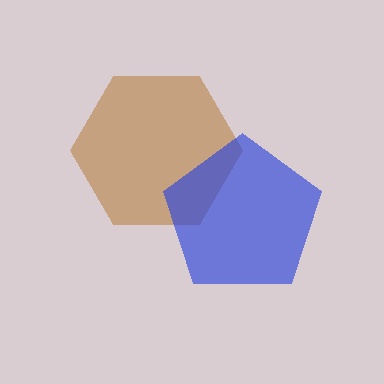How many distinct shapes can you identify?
There are 2 distinct shapes: a brown hexagon, a blue pentagon.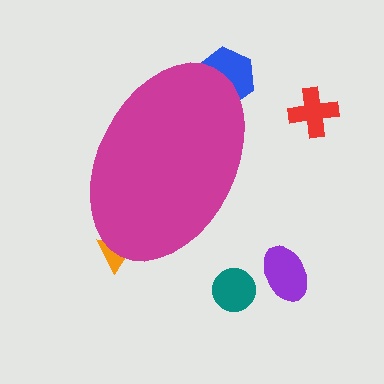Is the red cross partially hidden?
No, the red cross is fully visible.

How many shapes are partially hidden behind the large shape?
2 shapes are partially hidden.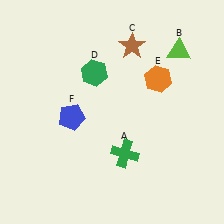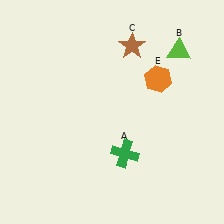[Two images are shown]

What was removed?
The blue pentagon (F), the green hexagon (D) were removed in Image 2.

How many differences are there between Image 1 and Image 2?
There are 2 differences between the two images.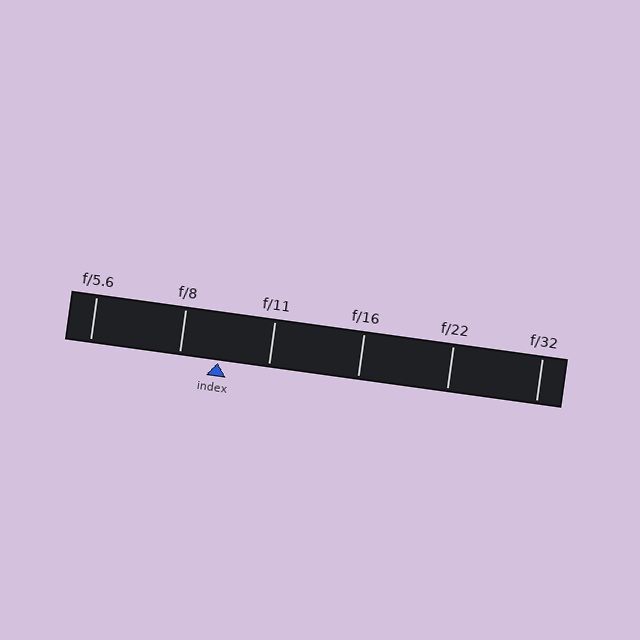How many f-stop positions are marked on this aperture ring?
There are 6 f-stop positions marked.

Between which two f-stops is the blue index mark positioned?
The index mark is between f/8 and f/11.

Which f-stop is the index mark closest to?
The index mark is closest to f/8.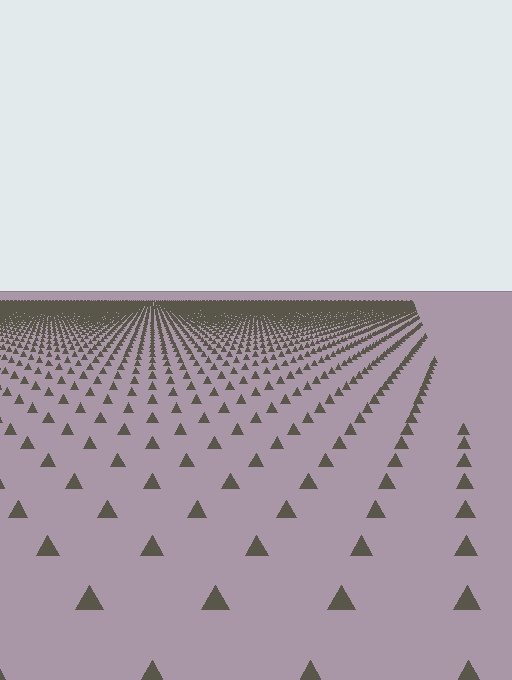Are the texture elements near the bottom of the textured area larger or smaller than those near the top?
Larger. Near the bottom, elements are closer to the viewer and appear at a bigger on-screen size.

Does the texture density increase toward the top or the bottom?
Density increases toward the top.